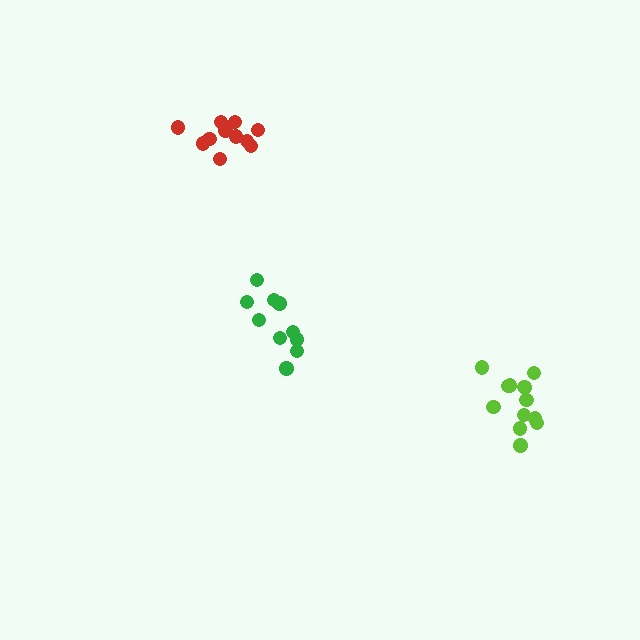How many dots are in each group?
Group 1: 10 dots, Group 2: 13 dots, Group 3: 11 dots (34 total).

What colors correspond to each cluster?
The clusters are colored: green, lime, red.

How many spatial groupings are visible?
There are 3 spatial groupings.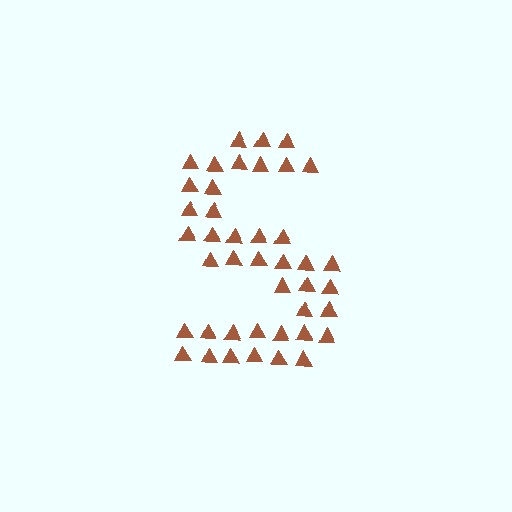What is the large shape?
The large shape is the letter S.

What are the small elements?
The small elements are triangles.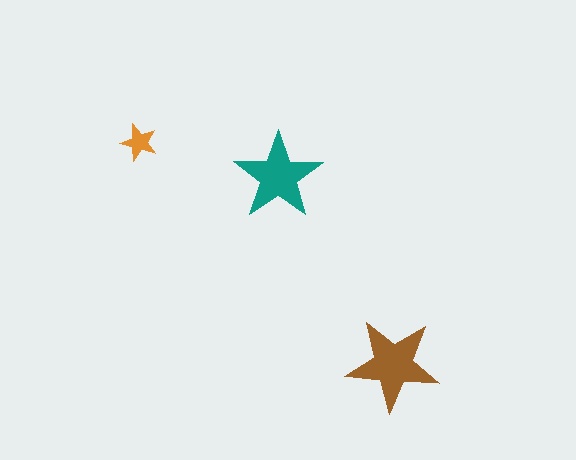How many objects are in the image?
There are 3 objects in the image.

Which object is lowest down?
The brown star is bottommost.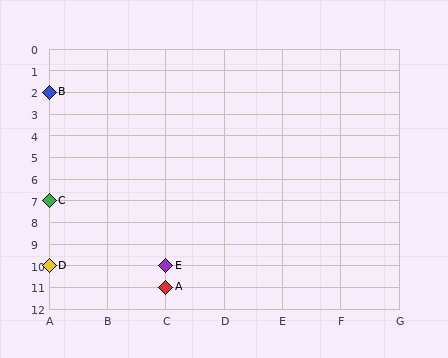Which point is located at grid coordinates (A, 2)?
Point B is at (A, 2).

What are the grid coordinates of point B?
Point B is at grid coordinates (A, 2).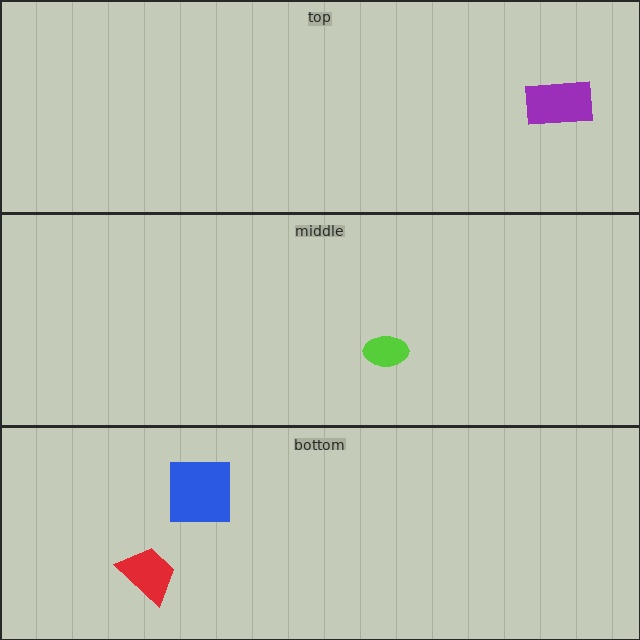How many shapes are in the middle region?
1.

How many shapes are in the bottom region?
2.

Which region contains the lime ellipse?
The middle region.